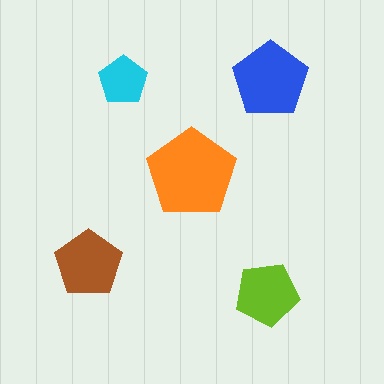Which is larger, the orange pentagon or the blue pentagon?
The orange one.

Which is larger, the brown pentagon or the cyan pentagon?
The brown one.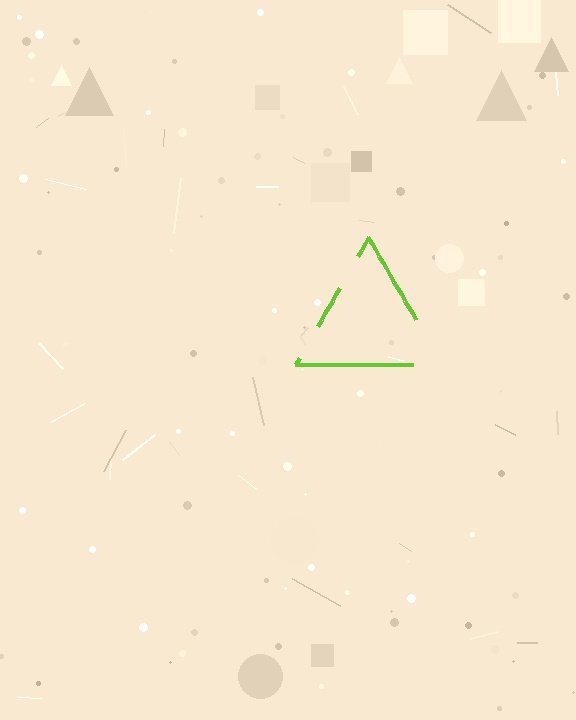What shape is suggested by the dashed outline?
The dashed outline suggests a triangle.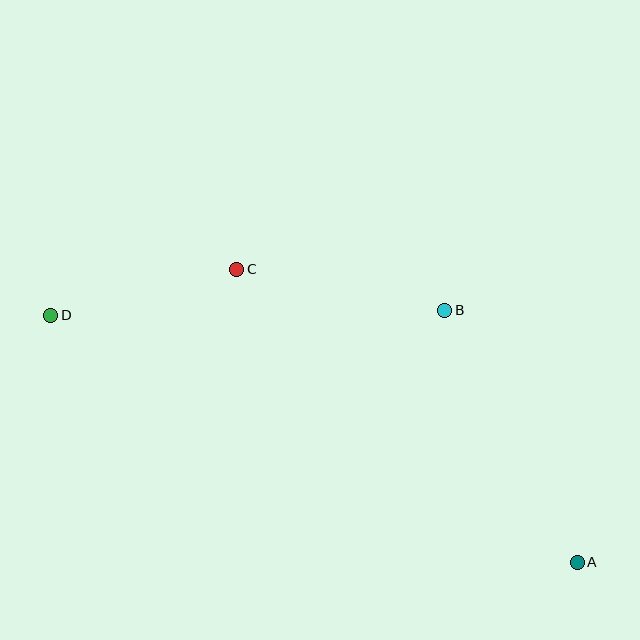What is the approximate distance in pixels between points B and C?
The distance between B and C is approximately 212 pixels.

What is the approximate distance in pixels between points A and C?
The distance between A and C is approximately 449 pixels.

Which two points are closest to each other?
Points C and D are closest to each other.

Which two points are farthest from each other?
Points A and D are farthest from each other.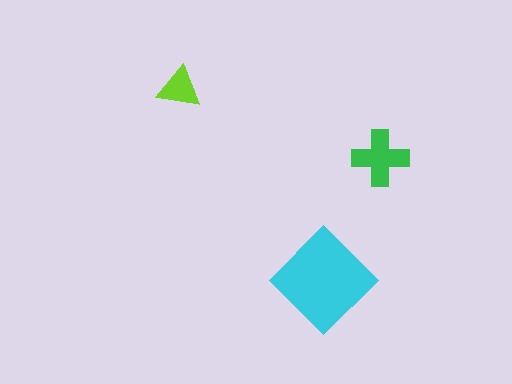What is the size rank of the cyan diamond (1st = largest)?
1st.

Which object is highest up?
The lime triangle is topmost.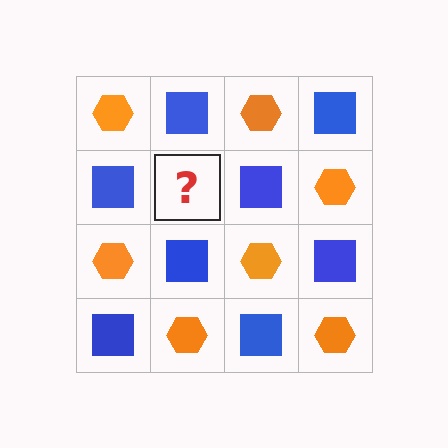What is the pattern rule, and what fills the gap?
The rule is that it alternates orange hexagon and blue square in a checkerboard pattern. The gap should be filled with an orange hexagon.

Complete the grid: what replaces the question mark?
The question mark should be replaced with an orange hexagon.